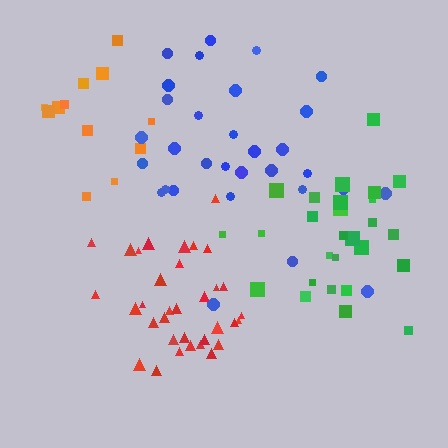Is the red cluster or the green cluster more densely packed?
Red.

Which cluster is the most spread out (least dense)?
Orange.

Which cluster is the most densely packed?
Red.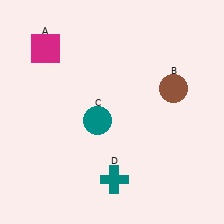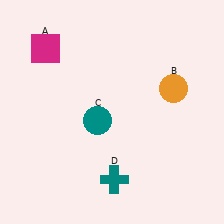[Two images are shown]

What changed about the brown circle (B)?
In Image 1, B is brown. In Image 2, it changed to orange.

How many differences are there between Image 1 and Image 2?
There is 1 difference between the two images.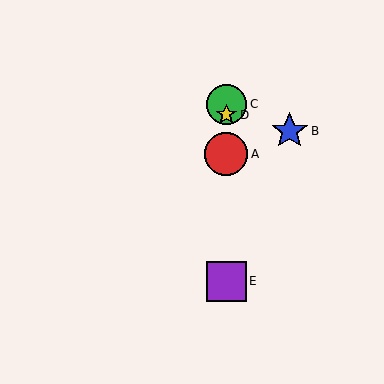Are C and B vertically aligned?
No, C is at x≈226 and B is at x≈290.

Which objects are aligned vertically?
Objects A, C, D, E are aligned vertically.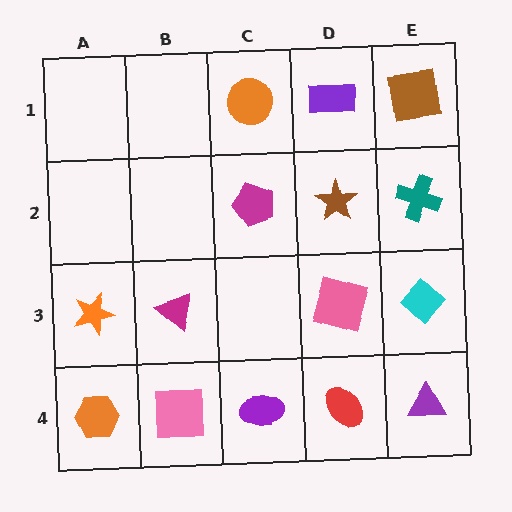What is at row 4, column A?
An orange hexagon.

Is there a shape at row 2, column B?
No, that cell is empty.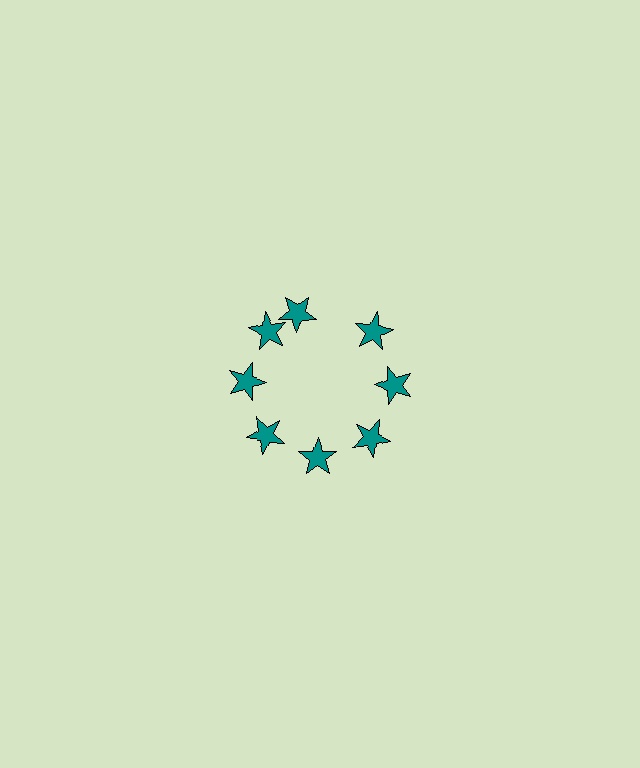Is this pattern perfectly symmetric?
No. The 8 teal stars are arranged in a ring, but one element near the 12 o'clock position is rotated out of alignment along the ring, breaking the 8-fold rotational symmetry.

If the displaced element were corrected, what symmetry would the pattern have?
It would have 8-fold rotational symmetry — the pattern would map onto itself every 45 degrees.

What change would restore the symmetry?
The symmetry would be restored by rotating it back into even spacing with its neighbors so that all 8 stars sit at equal angles and equal distance from the center.